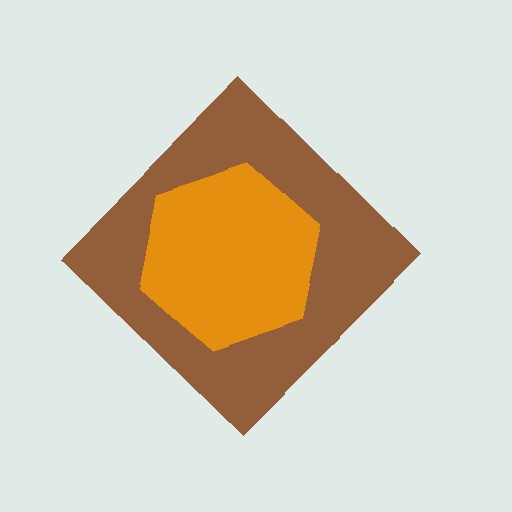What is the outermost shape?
The brown diamond.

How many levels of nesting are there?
2.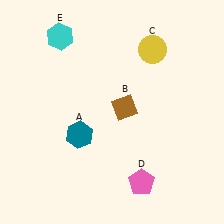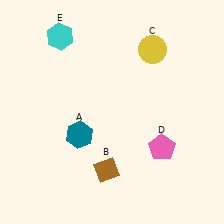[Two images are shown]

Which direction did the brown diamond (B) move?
The brown diamond (B) moved down.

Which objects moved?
The objects that moved are: the brown diamond (B), the pink pentagon (D).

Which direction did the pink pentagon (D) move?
The pink pentagon (D) moved up.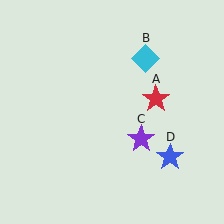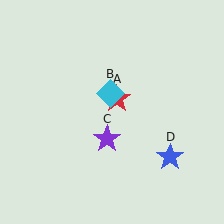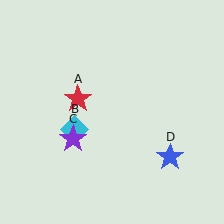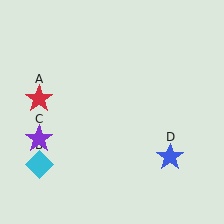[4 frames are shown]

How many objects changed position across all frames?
3 objects changed position: red star (object A), cyan diamond (object B), purple star (object C).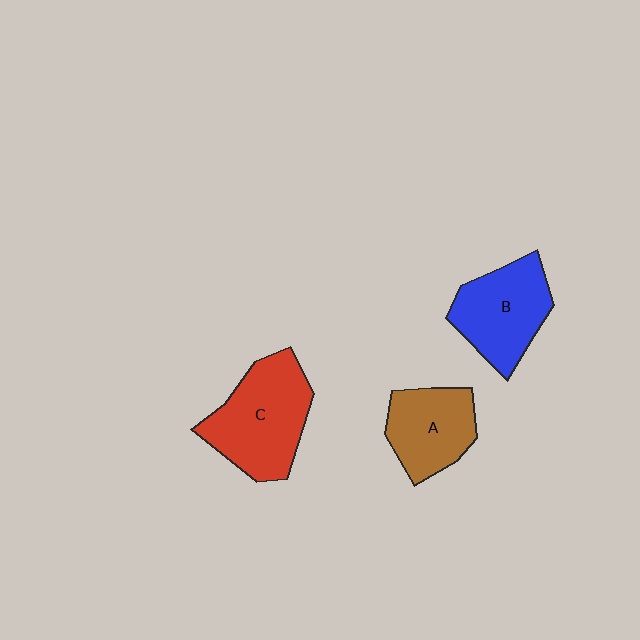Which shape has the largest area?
Shape C (red).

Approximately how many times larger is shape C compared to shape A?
Approximately 1.4 times.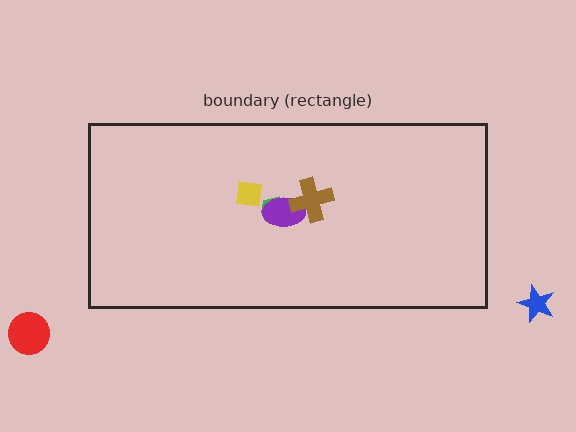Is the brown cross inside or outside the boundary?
Inside.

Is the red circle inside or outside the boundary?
Outside.